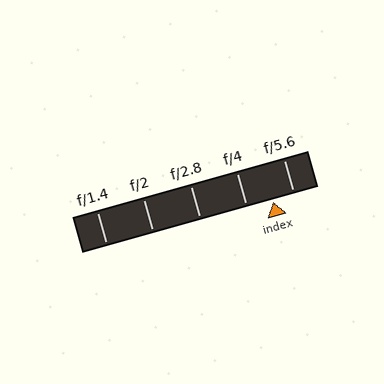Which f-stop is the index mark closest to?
The index mark is closest to f/5.6.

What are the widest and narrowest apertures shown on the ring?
The widest aperture shown is f/1.4 and the narrowest is f/5.6.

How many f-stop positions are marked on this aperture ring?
There are 5 f-stop positions marked.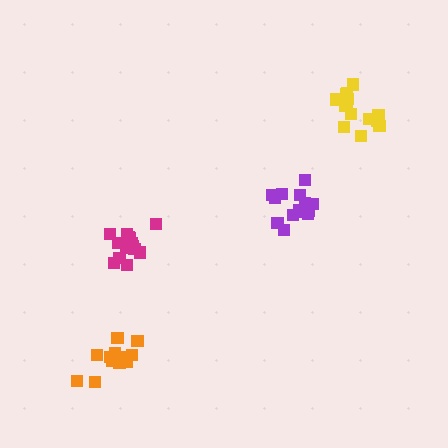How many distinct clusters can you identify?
There are 4 distinct clusters.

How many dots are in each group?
Group 1: 14 dots, Group 2: 14 dots, Group 3: 13 dots, Group 4: 14 dots (55 total).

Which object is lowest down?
The orange cluster is bottommost.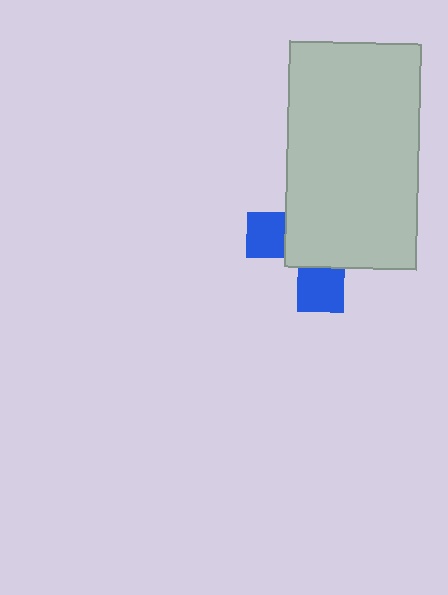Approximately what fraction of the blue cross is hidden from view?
Roughly 68% of the blue cross is hidden behind the light gray rectangle.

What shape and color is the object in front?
The object in front is a light gray rectangle.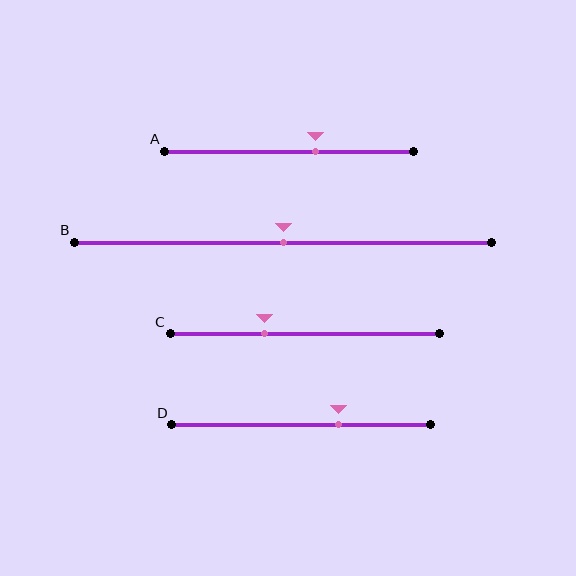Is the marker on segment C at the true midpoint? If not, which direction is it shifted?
No, the marker on segment C is shifted to the left by about 15% of the segment length.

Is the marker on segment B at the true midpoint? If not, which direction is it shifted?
Yes, the marker on segment B is at the true midpoint.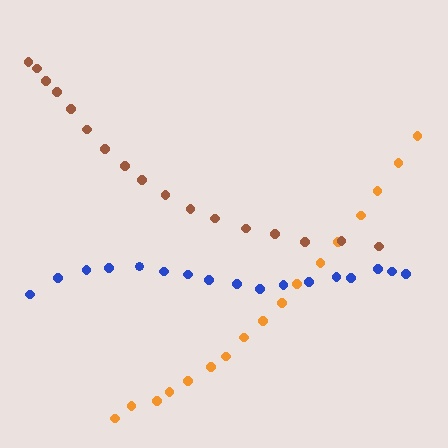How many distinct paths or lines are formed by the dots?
There are 3 distinct paths.